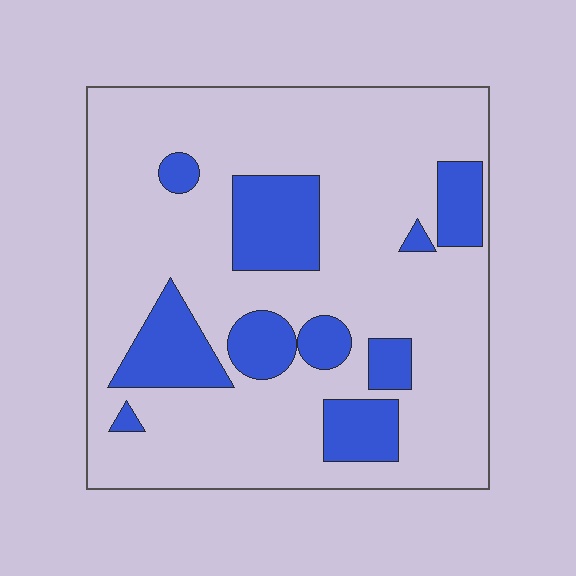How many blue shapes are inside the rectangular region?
10.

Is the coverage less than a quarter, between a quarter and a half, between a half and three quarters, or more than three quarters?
Less than a quarter.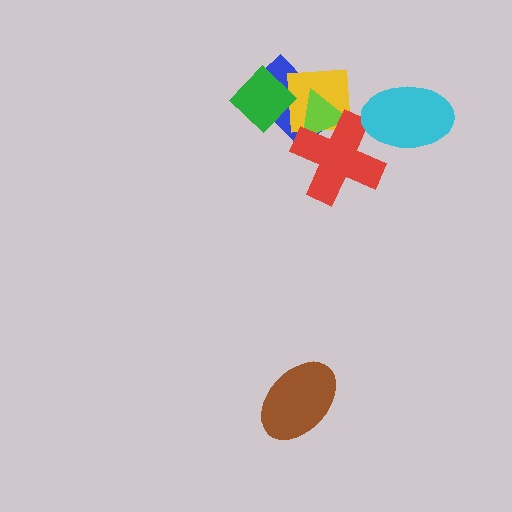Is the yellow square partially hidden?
Yes, it is partially covered by another shape.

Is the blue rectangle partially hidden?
Yes, it is partially covered by another shape.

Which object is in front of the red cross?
The cyan ellipse is in front of the red cross.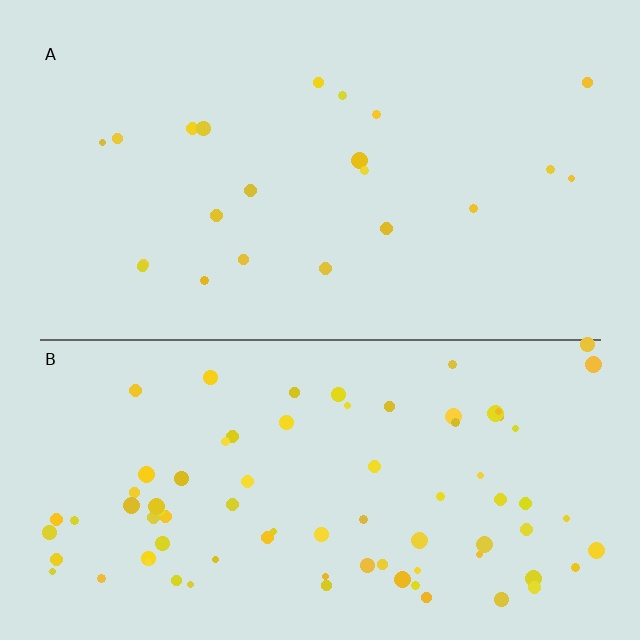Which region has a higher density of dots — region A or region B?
B (the bottom).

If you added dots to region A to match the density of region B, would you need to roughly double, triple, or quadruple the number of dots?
Approximately quadruple.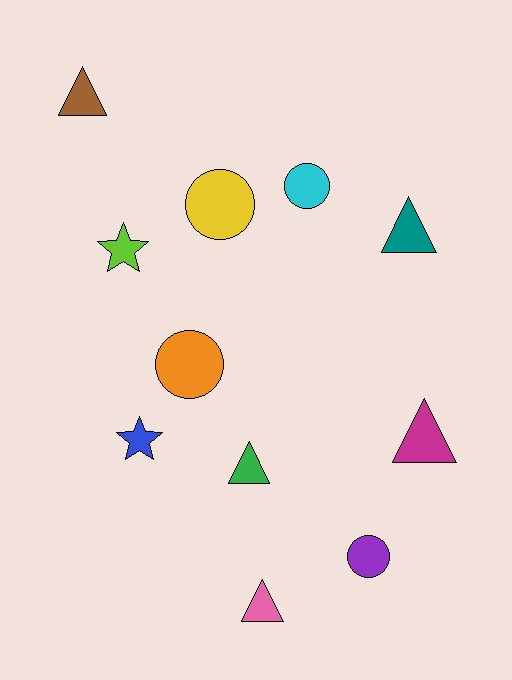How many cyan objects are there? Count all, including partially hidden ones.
There is 1 cyan object.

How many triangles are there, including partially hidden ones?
There are 5 triangles.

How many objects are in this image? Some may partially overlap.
There are 11 objects.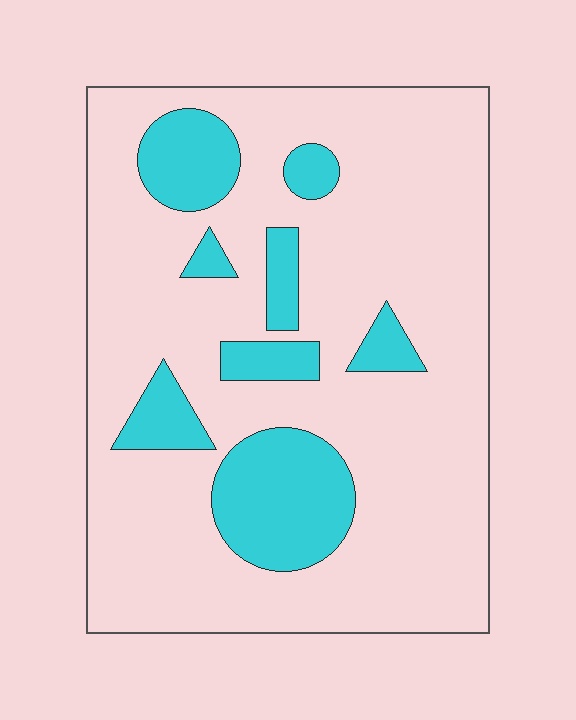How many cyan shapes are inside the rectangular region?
8.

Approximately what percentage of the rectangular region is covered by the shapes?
Approximately 20%.